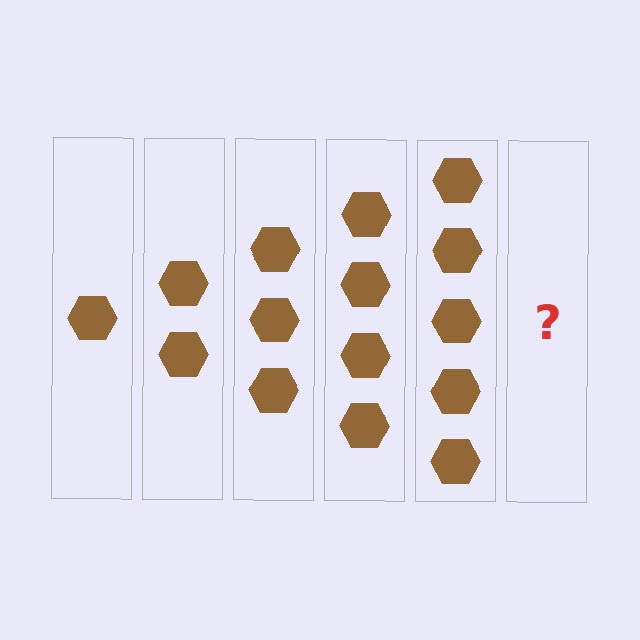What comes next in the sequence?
The next element should be 6 hexagons.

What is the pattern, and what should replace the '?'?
The pattern is that each step adds one more hexagon. The '?' should be 6 hexagons.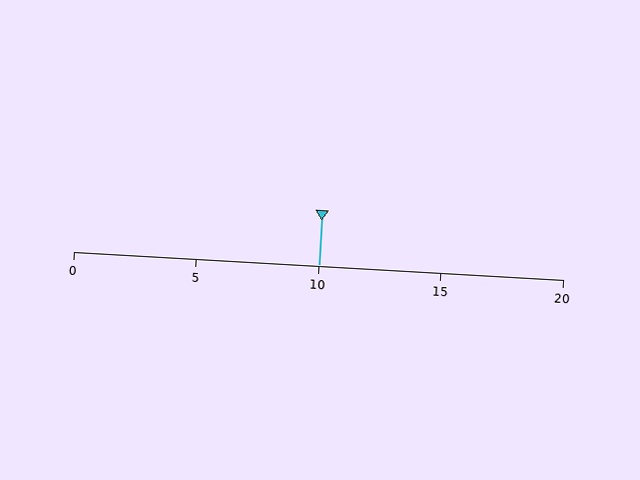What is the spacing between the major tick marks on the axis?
The major ticks are spaced 5 apart.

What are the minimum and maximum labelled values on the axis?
The axis runs from 0 to 20.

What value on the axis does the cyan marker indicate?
The marker indicates approximately 10.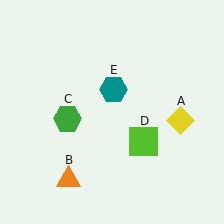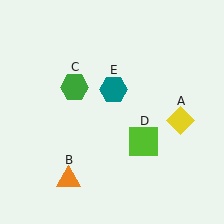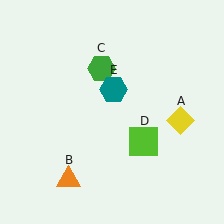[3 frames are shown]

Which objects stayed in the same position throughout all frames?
Yellow diamond (object A) and orange triangle (object B) and lime square (object D) and teal hexagon (object E) remained stationary.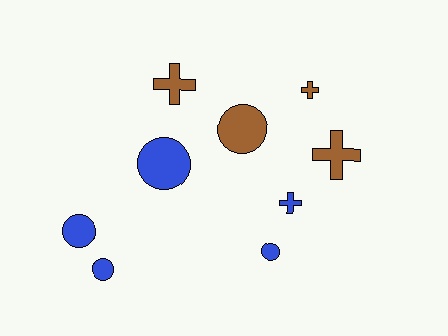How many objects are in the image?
There are 9 objects.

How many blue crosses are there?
There is 1 blue cross.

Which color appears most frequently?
Blue, with 5 objects.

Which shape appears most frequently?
Circle, with 5 objects.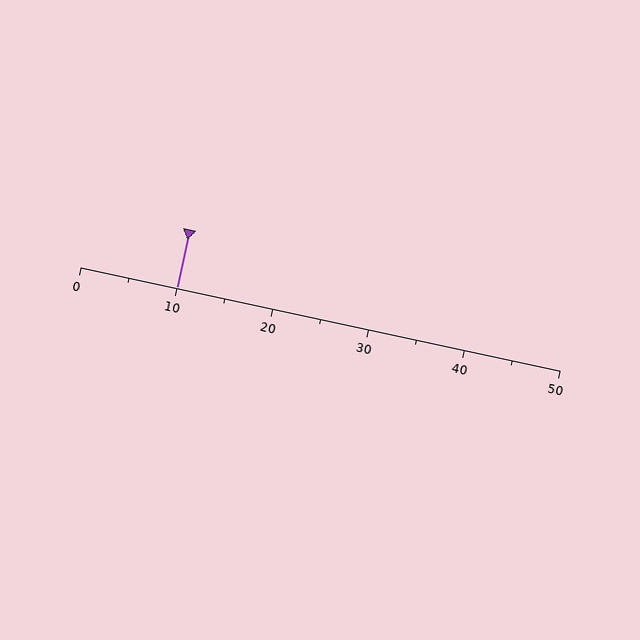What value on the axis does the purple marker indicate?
The marker indicates approximately 10.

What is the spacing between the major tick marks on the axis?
The major ticks are spaced 10 apart.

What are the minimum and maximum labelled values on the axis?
The axis runs from 0 to 50.